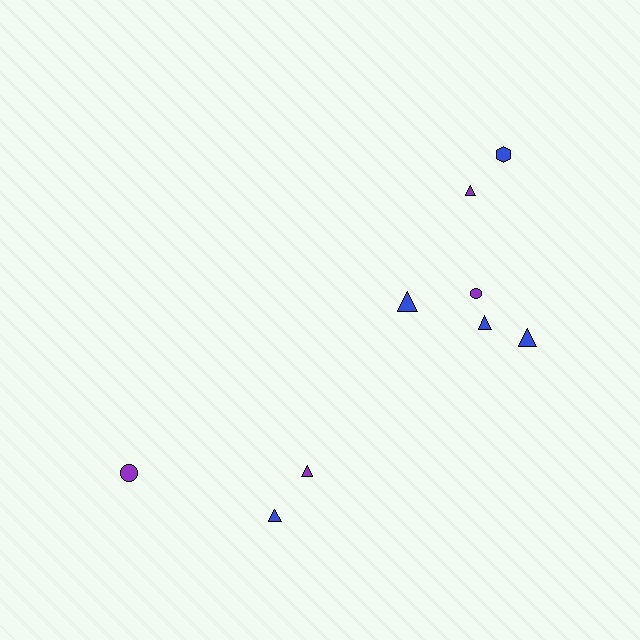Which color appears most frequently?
Blue, with 5 objects.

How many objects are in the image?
There are 9 objects.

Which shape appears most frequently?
Triangle, with 6 objects.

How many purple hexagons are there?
There are no purple hexagons.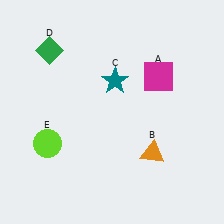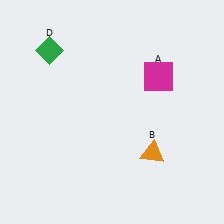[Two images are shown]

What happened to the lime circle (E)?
The lime circle (E) was removed in Image 2. It was in the bottom-left area of Image 1.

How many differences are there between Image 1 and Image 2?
There are 2 differences between the two images.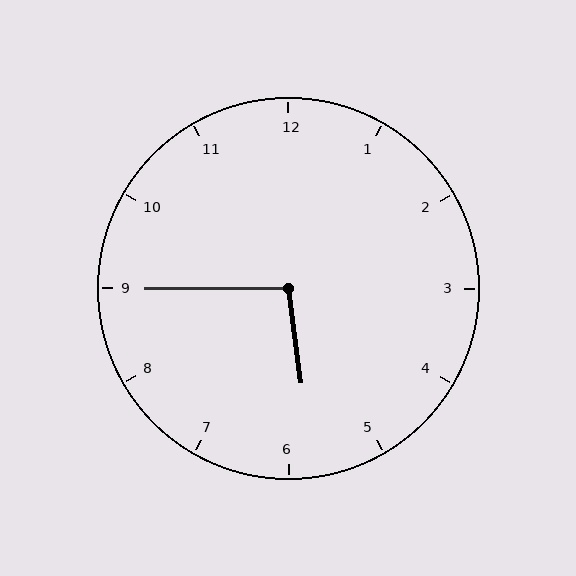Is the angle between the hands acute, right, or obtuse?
It is obtuse.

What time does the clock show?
5:45.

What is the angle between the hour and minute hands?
Approximately 98 degrees.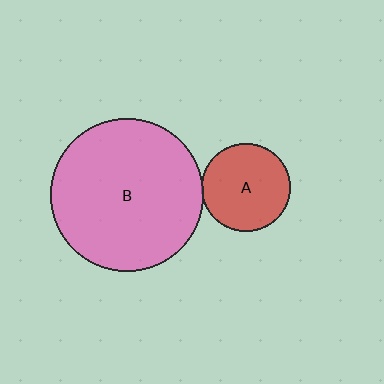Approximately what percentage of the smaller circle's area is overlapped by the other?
Approximately 5%.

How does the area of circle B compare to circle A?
Approximately 3.0 times.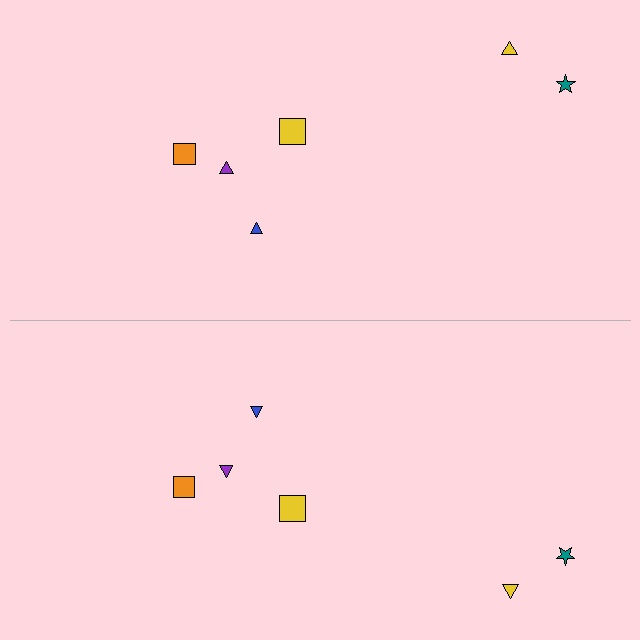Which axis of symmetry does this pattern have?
The pattern has a horizontal axis of symmetry running through the center of the image.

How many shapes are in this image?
There are 12 shapes in this image.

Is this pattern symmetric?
Yes, this pattern has bilateral (reflection) symmetry.